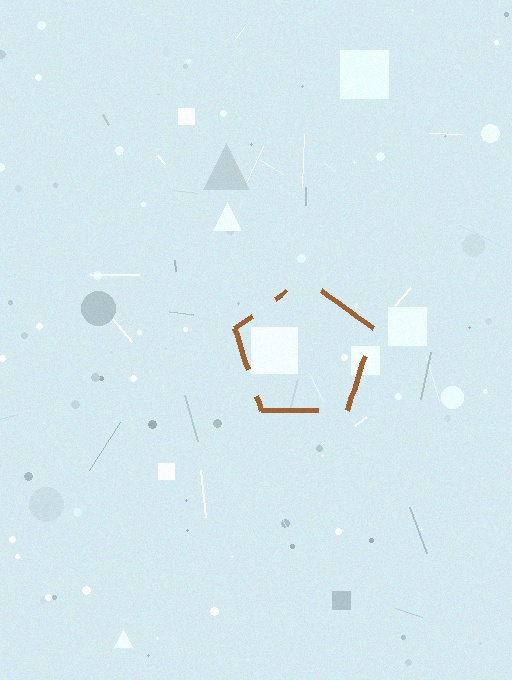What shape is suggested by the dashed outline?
The dashed outline suggests a pentagon.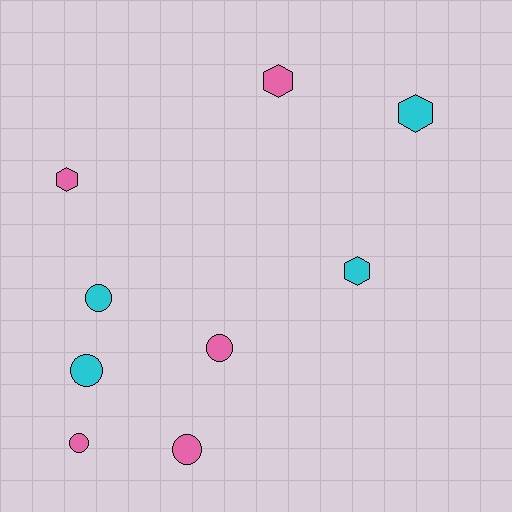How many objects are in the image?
There are 9 objects.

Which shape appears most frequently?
Circle, with 5 objects.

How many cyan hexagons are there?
There are 2 cyan hexagons.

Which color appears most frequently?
Pink, with 5 objects.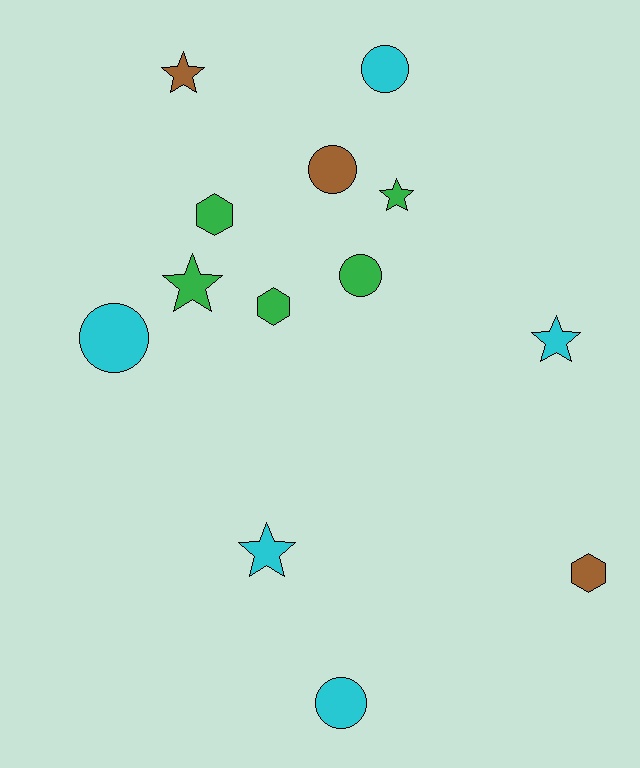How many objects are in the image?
There are 13 objects.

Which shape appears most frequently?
Circle, with 5 objects.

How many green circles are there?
There is 1 green circle.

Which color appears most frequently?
Cyan, with 5 objects.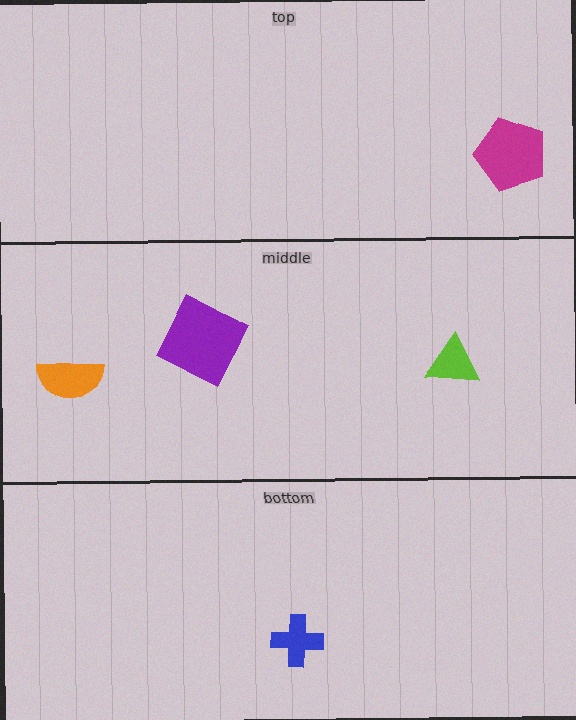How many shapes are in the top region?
1.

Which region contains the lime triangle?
The middle region.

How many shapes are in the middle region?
3.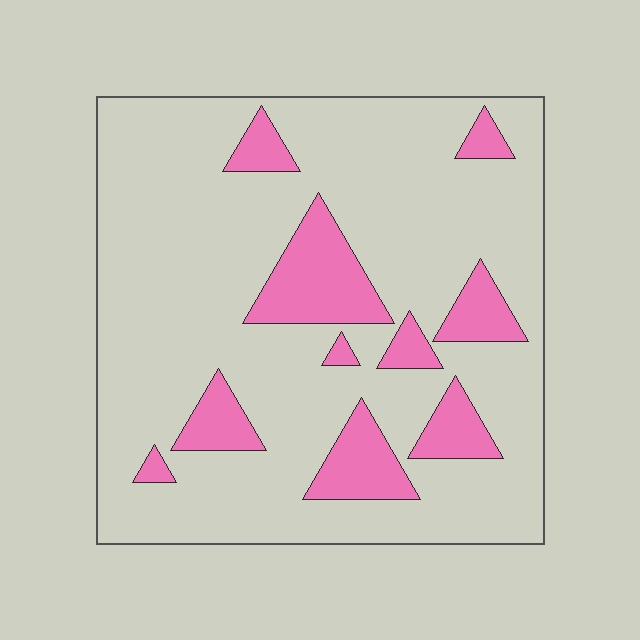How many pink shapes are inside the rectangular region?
10.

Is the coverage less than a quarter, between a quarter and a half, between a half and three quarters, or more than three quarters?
Less than a quarter.